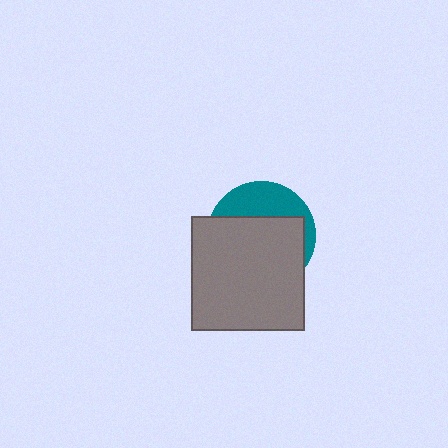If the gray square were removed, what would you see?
You would see the complete teal circle.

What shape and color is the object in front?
The object in front is a gray square.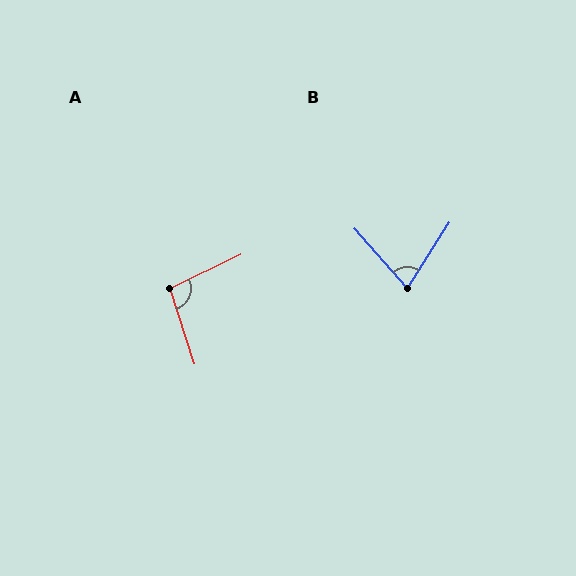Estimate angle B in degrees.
Approximately 74 degrees.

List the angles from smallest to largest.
B (74°), A (98°).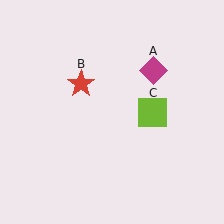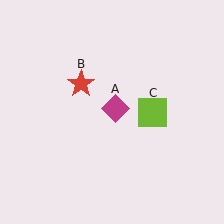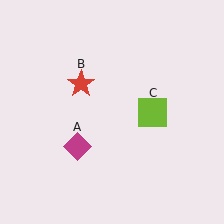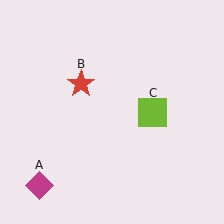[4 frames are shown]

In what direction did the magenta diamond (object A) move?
The magenta diamond (object A) moved down and to the left.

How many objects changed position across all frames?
1 object changed position: magenta diamond (object A).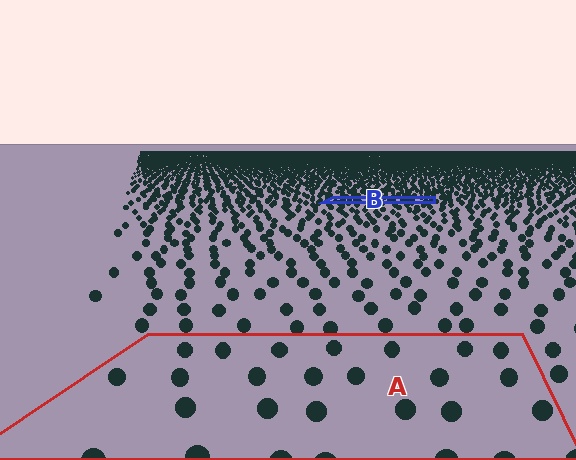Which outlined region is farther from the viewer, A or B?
Region B is farther from the viewer — the texture elements inside it appear smaller and more densely packed.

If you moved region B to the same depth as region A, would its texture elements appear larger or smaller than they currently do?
They would appear larger. At a closer depth, the same texture elements are projected at a bigger on-screen size.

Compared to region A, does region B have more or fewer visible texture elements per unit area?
Region B has more texture elements per unit area — they are packed more densely because it is farther away.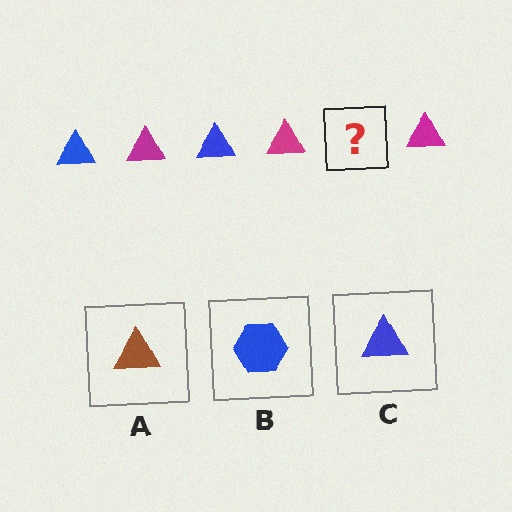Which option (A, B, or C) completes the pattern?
C.